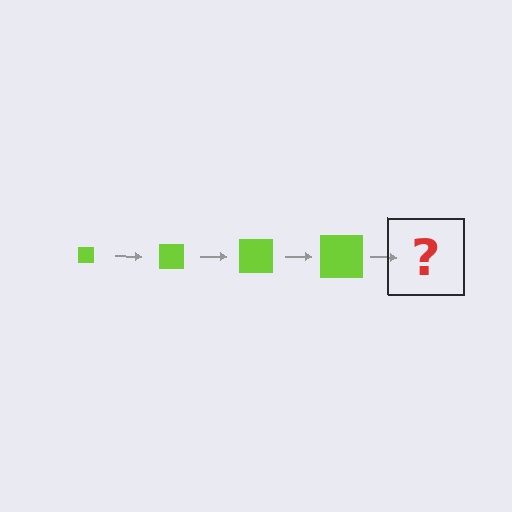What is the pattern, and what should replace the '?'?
The pattern is that the square gets progressively larger each step. The '?' should be a lime square, larger than the previous one.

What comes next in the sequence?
The next element should be a lime square, larger than the previous one.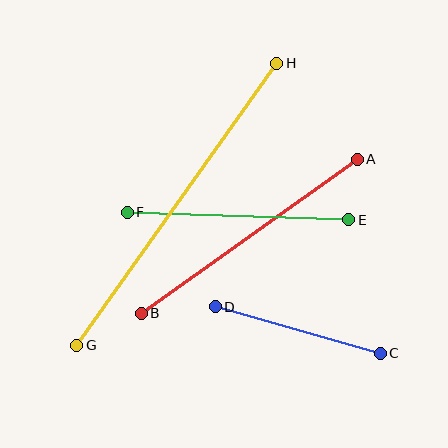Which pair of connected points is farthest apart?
Points G and H are farthest apart.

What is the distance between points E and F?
The distance is approximately 222 pixels.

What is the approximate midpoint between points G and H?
The midpoint is at approximately (177, 204) pixels.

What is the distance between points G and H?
The distance is approximately 346 pixels.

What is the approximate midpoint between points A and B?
The midpoint is at approximately (249, 236) pixels.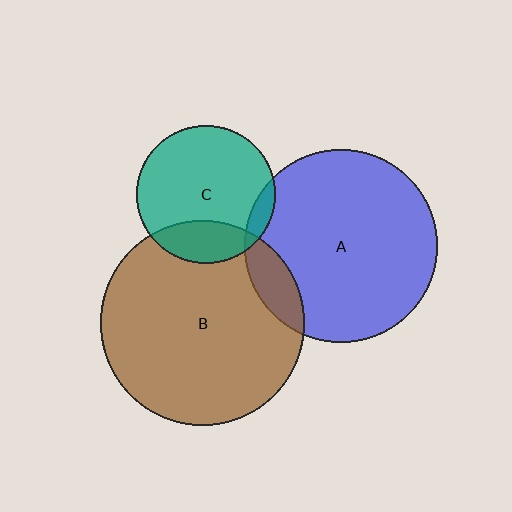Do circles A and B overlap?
Yes.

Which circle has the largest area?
Circle B (brown).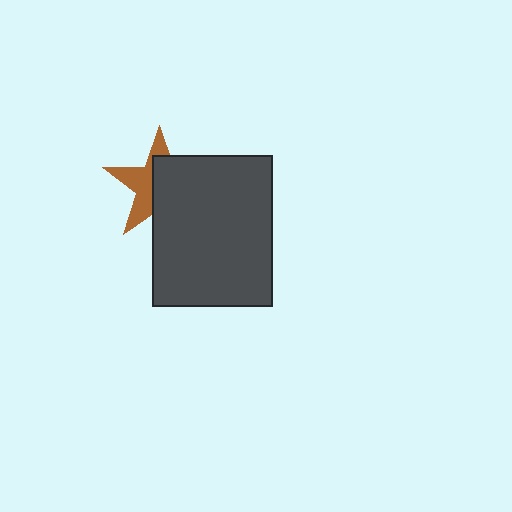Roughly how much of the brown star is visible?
A small part of it is visible (roughly 43%).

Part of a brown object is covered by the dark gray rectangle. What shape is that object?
It is a star.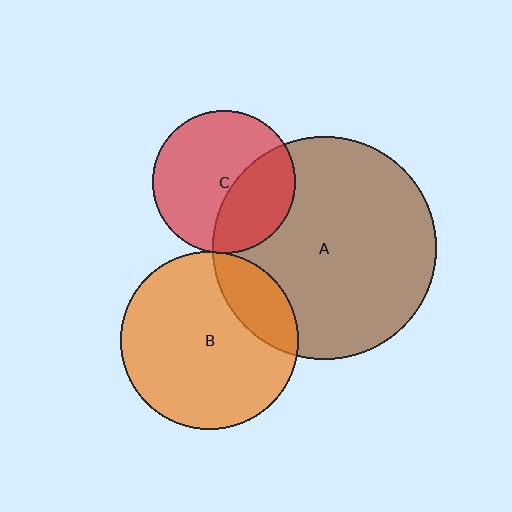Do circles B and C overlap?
Yes.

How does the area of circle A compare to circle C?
Approximately 2.4 times.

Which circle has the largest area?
Circle A (brown).